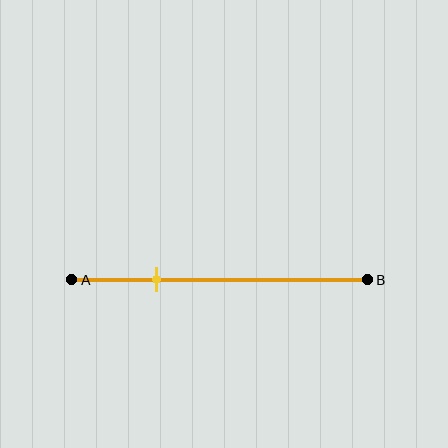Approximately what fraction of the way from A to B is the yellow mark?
The yellow mark is approximately 30% of the way from A to B.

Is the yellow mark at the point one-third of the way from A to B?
No, the mark is at about 30% from A, not at the 33% one-third point.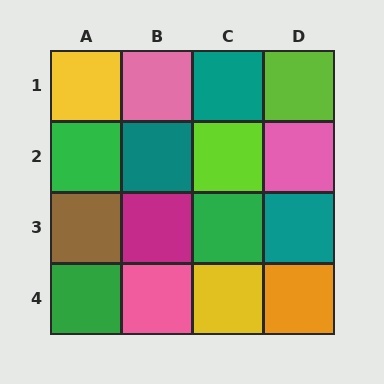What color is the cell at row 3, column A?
Brown.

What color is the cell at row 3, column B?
Magenta.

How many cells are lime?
2 cells are lime.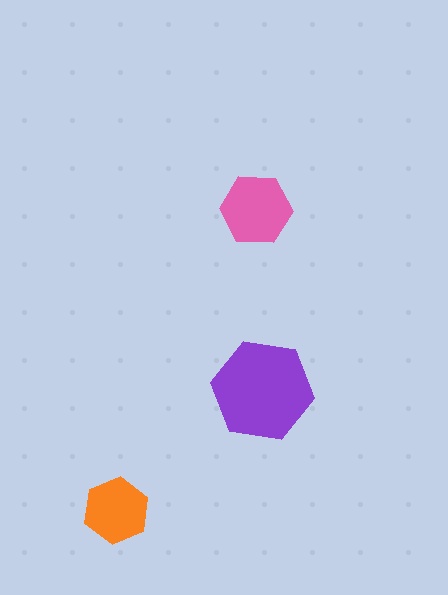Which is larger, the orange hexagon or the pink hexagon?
The pink one.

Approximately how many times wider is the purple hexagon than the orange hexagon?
About 1.5 times wider.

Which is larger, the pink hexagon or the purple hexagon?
The purple one.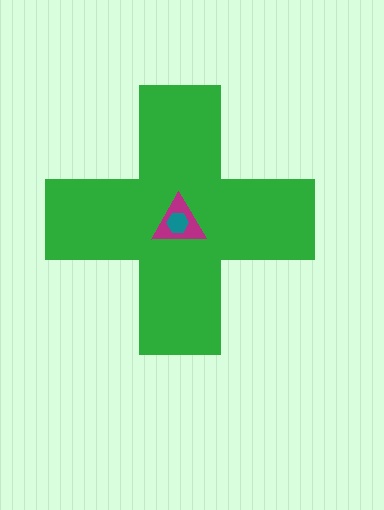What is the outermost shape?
The green cross.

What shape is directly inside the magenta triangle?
The teal hexagon.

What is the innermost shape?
The teal hexagon.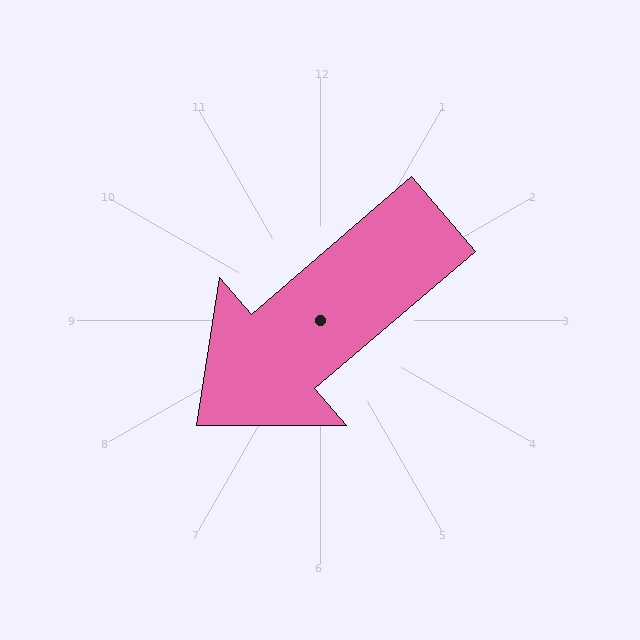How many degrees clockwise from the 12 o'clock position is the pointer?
Approximately 229 degrees.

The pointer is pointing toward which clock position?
Roughly 8 o'clock.